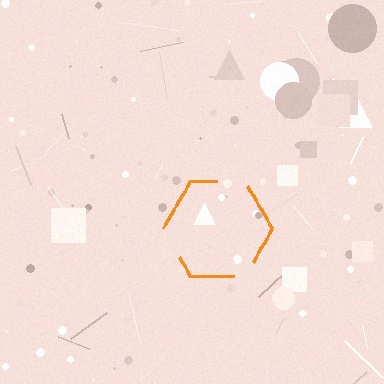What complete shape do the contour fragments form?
The contour fragments form a hexagon.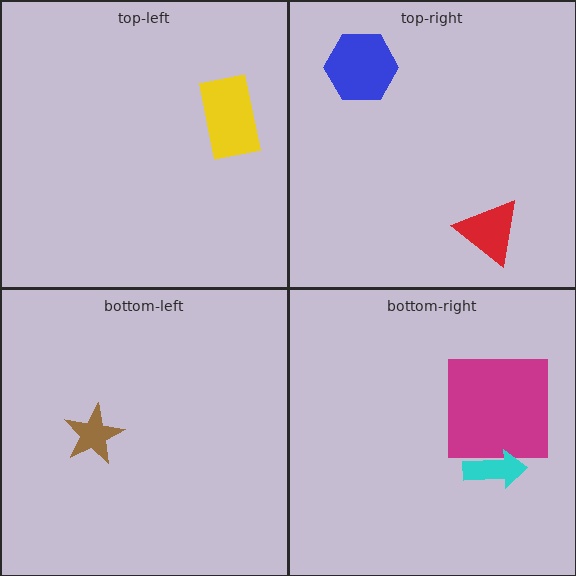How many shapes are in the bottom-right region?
2.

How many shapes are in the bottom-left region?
1.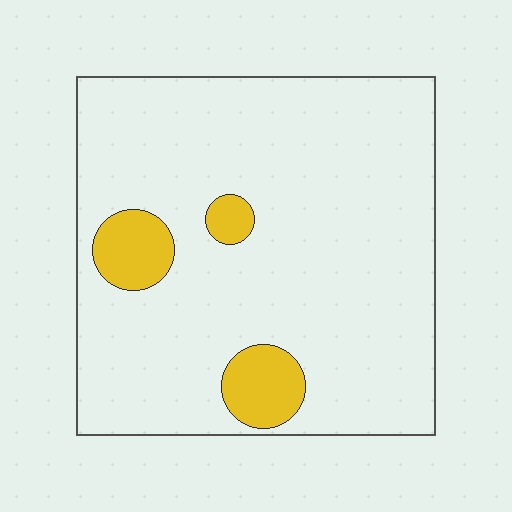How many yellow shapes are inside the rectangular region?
3.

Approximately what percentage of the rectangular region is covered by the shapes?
Approximately 10%.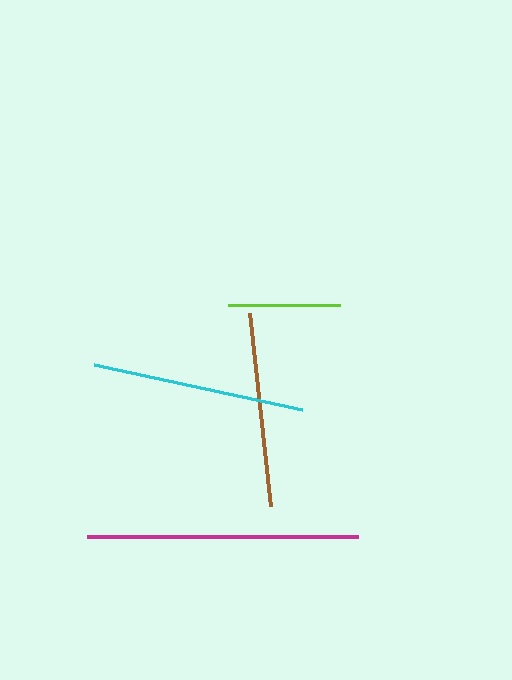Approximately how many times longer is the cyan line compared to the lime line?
The cyan line is approximately 1.9 times the length of the lime line.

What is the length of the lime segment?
The lime segment is approximately 112 pixels long.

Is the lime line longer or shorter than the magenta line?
The magenta line is longer than the lime line.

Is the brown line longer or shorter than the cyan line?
The cyan line is longer than the brown line.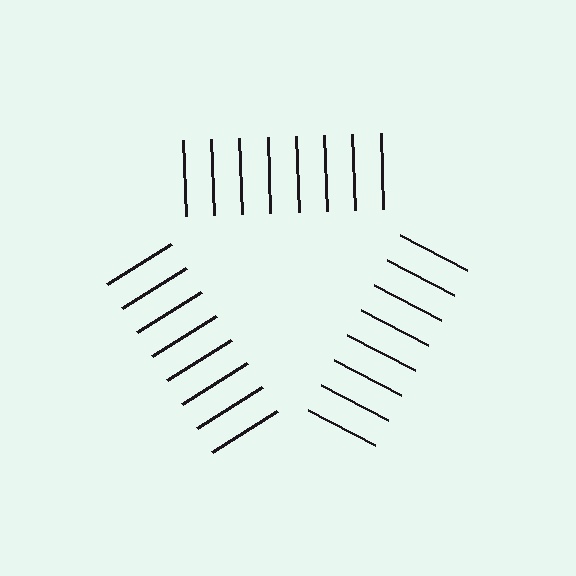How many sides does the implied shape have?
3 sides — the line-ends trace a triangle.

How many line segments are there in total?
24 — 8 along each of the 3 edges.